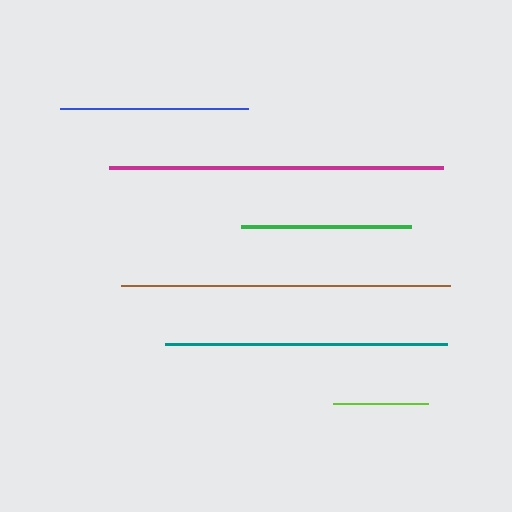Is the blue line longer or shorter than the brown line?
The brown line is longer than the blue line.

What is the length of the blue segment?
The blue segment is approximately 189 pixels long.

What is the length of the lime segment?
The lime segment is approximately 94 pixels long.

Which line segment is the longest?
The magenta line is the longest at approximately 333 pixels.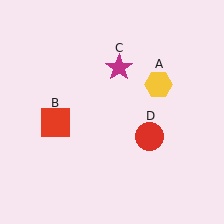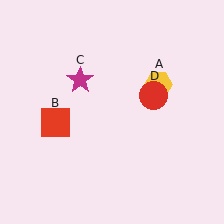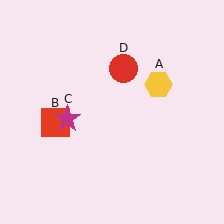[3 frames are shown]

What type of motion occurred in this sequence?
The magenta star (object C), red circle (object D) rotated counterclockwise around the center of the scene.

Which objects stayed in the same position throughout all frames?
Yellow hexagon (object A) and red square (object B) remained stationary.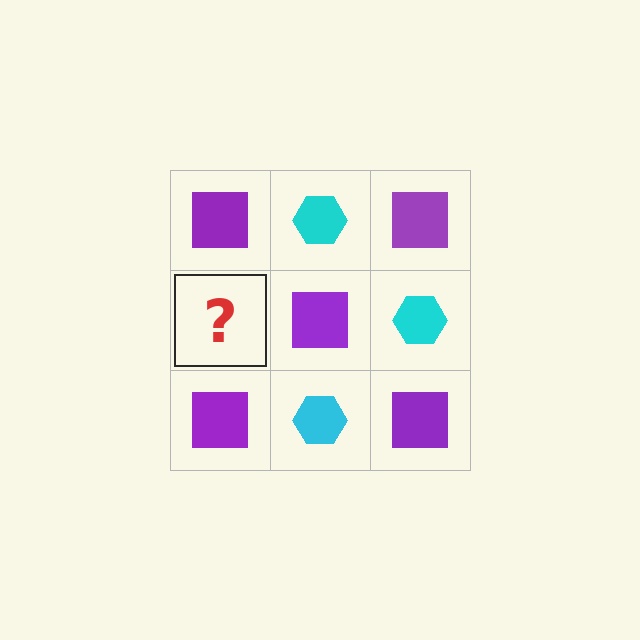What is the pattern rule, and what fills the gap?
The rule is that it alternates purple square and cyan hexagon in a checkerboard pattern. The gap should be filled with a cyan hexagon.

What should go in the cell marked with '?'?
The missing cell should contain a cyan hexagon.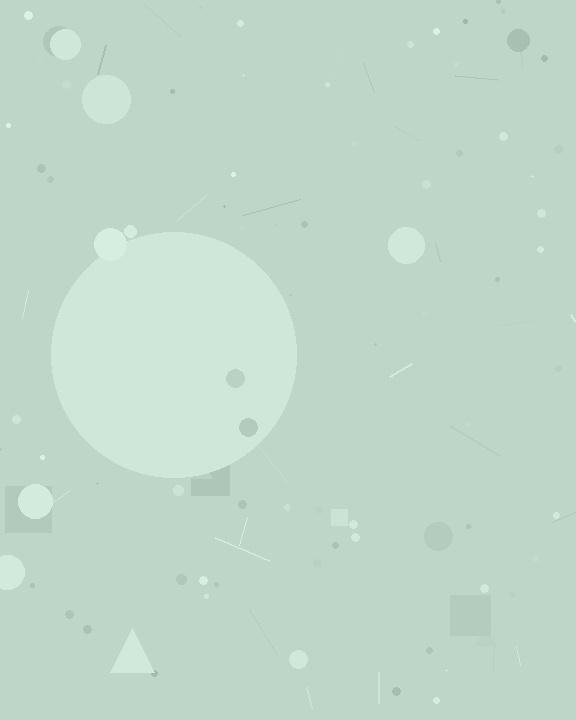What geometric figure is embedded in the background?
A circle is embedded in the background.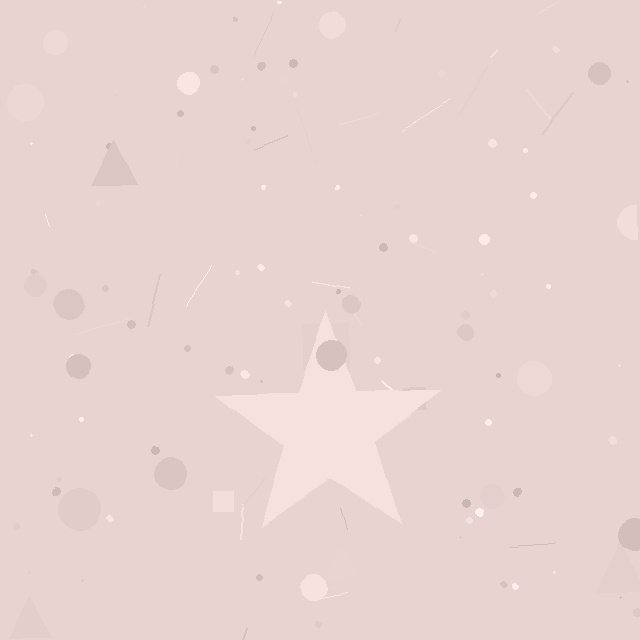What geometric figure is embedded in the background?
A star is embedded in the background.